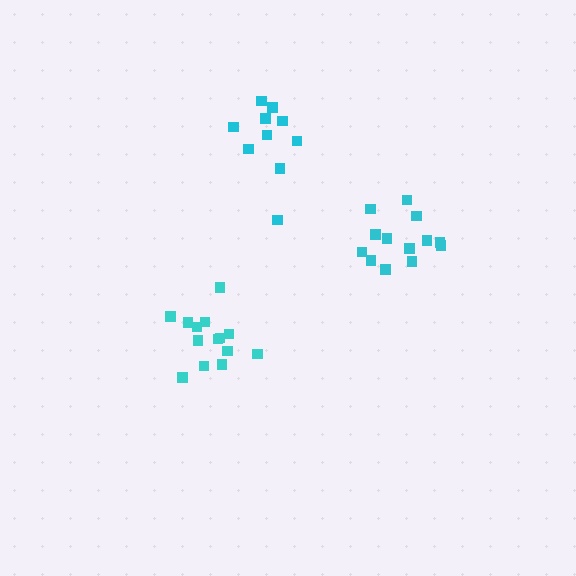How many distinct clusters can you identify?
There are 3 distinct clusters.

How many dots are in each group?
Group 1: 13 dots, Group 2: 14 dots, Group 3: 10 dots (37 total).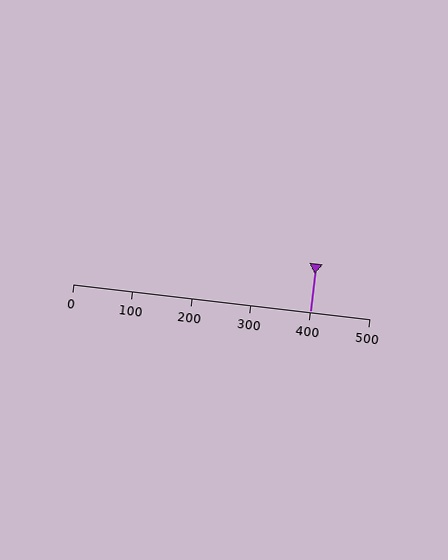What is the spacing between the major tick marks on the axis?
The major ticks are spaced 100 apart.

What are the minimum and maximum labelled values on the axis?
The axis runs from 0 to 500.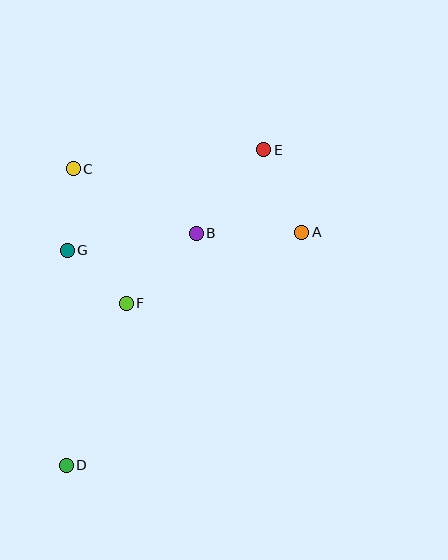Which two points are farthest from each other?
Points D and E are farthest from each other.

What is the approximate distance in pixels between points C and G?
The distance between C and G is approximately 82 pixels.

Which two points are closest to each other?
Points F and G are closest to each other.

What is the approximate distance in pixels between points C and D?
The distance between C and D is approximately 297 pixels.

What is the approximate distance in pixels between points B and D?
The distance between B and D is approximately 266 pixels.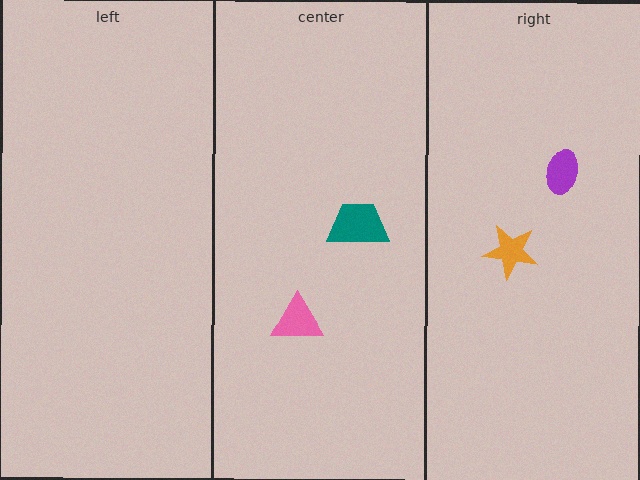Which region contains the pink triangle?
The center region.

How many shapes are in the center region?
2.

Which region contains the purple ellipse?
The right region.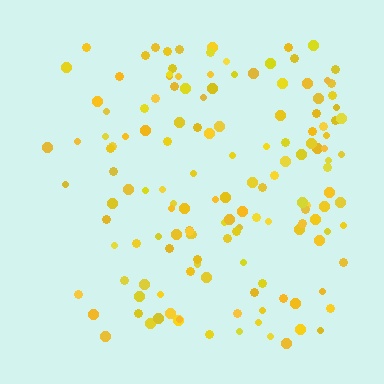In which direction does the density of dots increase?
From left to right, with the right side densest.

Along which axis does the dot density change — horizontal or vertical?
Horizontal.